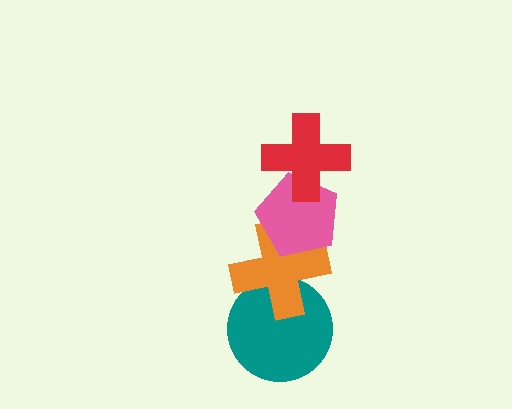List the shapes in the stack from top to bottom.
From top to bottom: the red cross, the pink pentagon, the orange cross, the teal circle.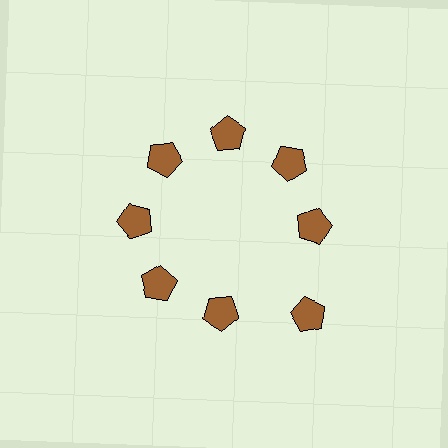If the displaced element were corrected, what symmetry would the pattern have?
It would have 8-fold rotational symmetry — the pattern would map onto itself every 45 degrees.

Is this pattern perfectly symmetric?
No. The 8 brown pentagons are arranged in a ring, but one element near the 4 o'clock position is pushed outward from the center, breaking the 8-fold rotational symmetry.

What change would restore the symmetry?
The symmetry would be restored by moving it inward, back onto the ring so that all 8 pentagons sit at equal angles and equal distance from the center.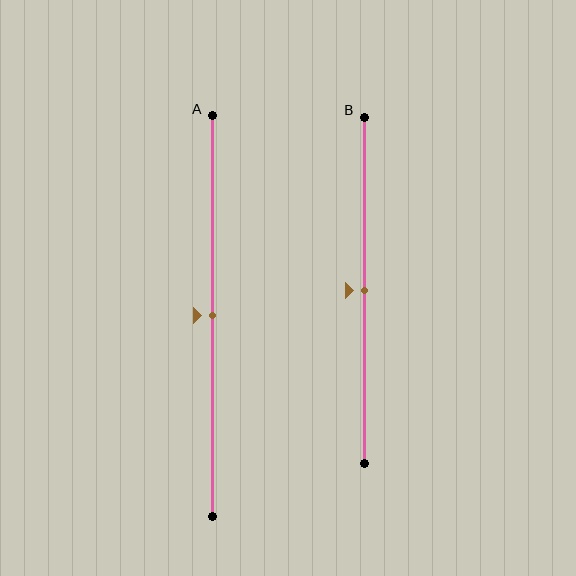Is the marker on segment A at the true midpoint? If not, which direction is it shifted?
Yes, the marker on segment A is at the true midpoint.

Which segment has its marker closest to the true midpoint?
Segment A has its marker closest to the true midpoint.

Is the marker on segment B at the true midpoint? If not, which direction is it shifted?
Yes, the marker on segment B is at the true midpoint.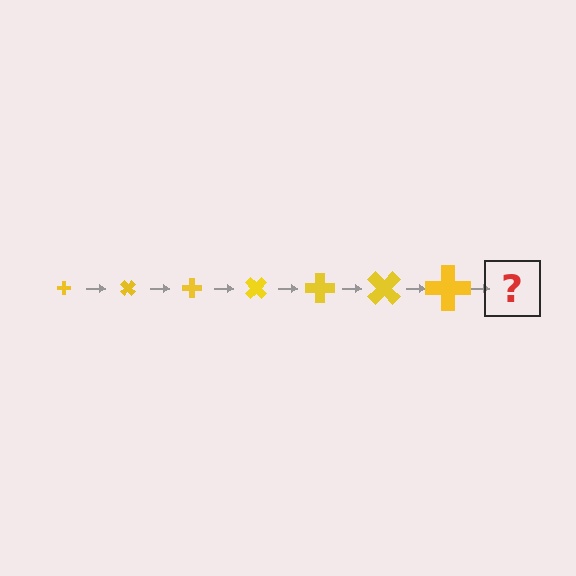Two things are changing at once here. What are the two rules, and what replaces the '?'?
The two rules are that the cross grows larger each step and it rotates 45 degrees each step. The '?' should be a cross, larger than the previous one and rotated 315 degrees from the start.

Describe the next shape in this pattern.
It should be a cross, larger than the previous one and rotated 315 degrees from the start.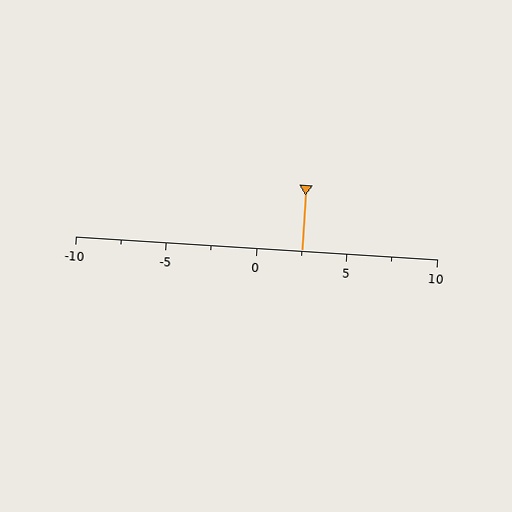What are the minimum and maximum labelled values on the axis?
The axis runs from -10 to 10.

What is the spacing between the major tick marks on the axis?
The major ticks are spaced 5 apart.